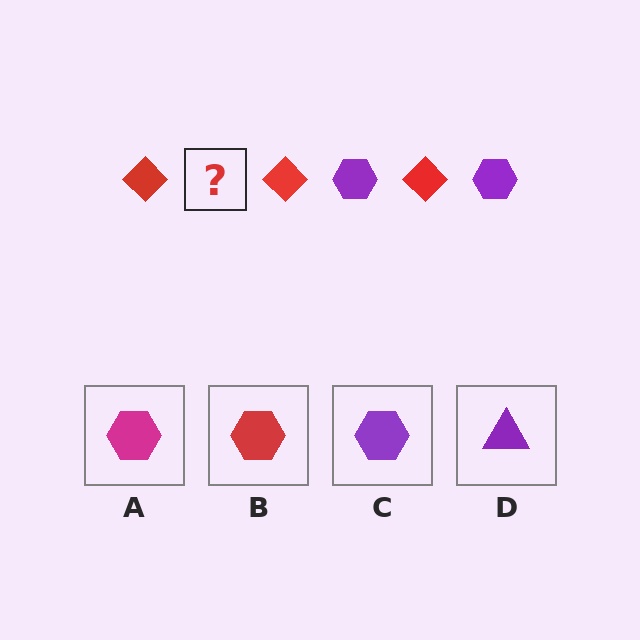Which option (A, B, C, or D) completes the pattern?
C.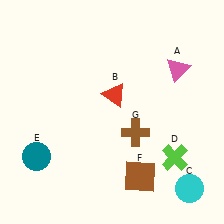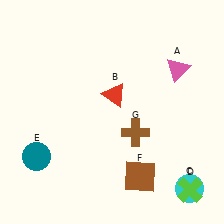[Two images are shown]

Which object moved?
The lime cross (D) moved down.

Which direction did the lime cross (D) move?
The lime cross (D) moved down.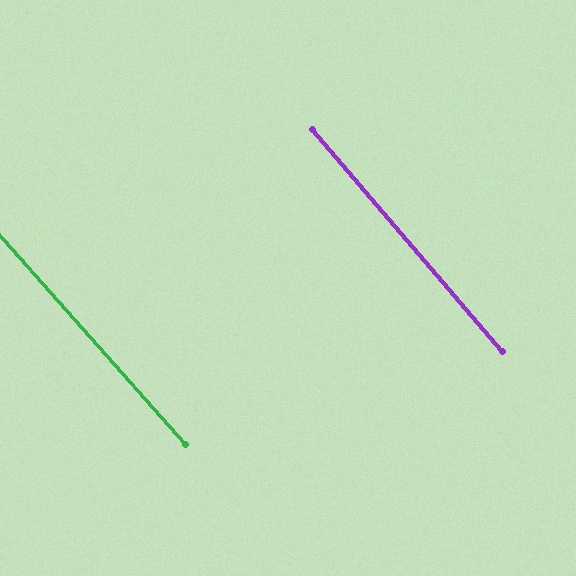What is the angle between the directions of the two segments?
Approximately 1 degree.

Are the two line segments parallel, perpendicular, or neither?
Parallel — their directions differ by only 1.2°.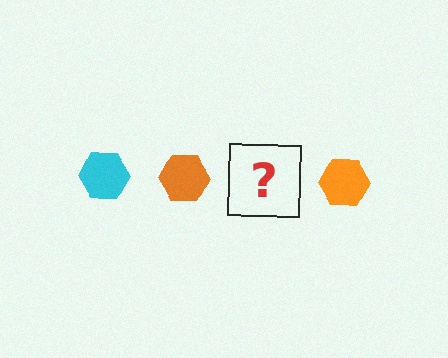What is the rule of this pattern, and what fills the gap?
The rule is that the pattern cycles through cyan, orange hexagons. The gap should be filled with a cyan hexagon.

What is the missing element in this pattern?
The missing element is a cyan hexagon.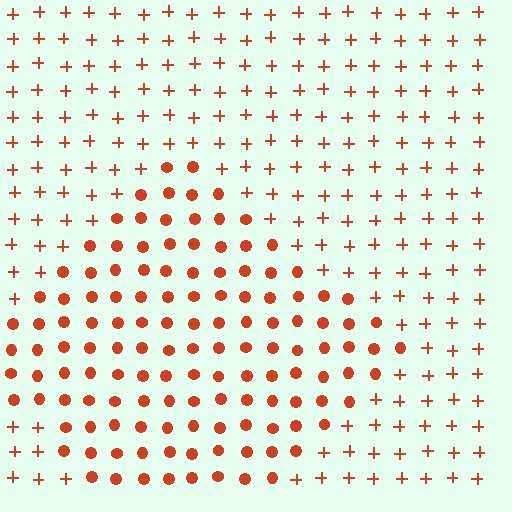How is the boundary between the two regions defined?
The boundary is defined by a change in element shape: circles inside vs. plus signs outside. All elements share the same color and spacing.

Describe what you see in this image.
The image is filled with small red elements arranged in a uniform grid. A diamond-shaped region contains circles, while the surrounding area contains plus signs. The boundary is defined purely by the change in element shape.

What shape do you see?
I see a diamond.